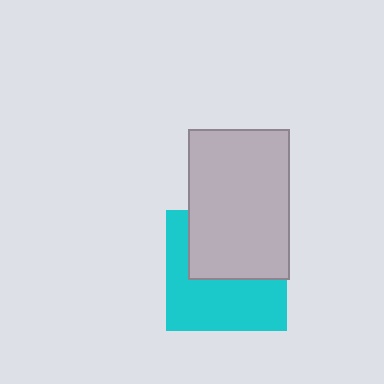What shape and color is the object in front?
The object in front is a light gray rectangle.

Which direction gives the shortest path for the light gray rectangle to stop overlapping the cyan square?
Moving up gives the shortest separation.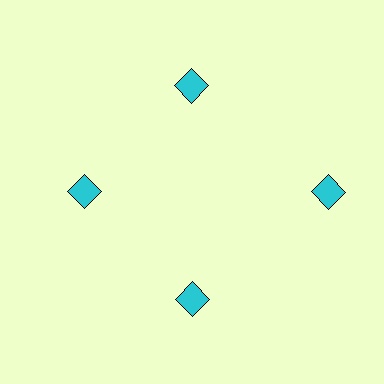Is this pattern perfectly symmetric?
No. The 4 cyan diamonds are arranged in a ring, but one element near the 3 o'clock position is pushed outward from the center, breaking the 4-fold rotational symmetry.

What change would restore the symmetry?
The symmetry would be restored by moving it inward, back onto the ring so that all 4 diamonds sit at equal angles and equal distance from the center.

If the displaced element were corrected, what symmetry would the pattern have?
It would have 4-fold rotational symmetry — the pattern would map onto itself every 90 degrees.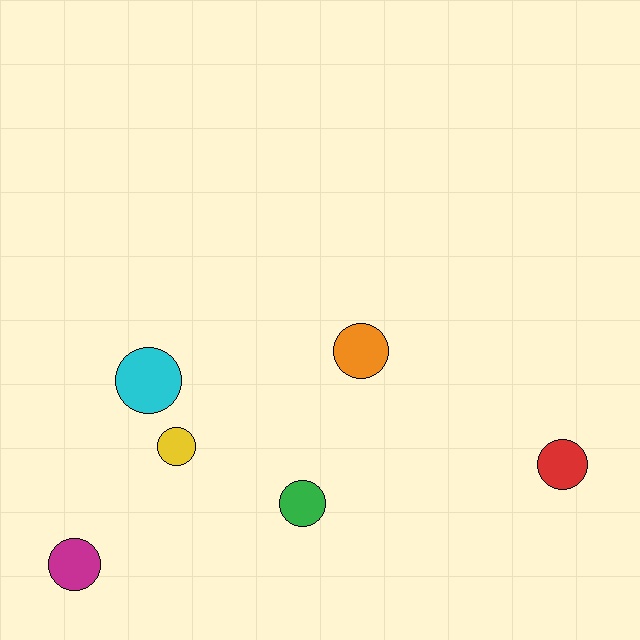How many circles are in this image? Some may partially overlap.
There are 6 circles.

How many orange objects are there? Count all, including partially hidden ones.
There is 1 orange object.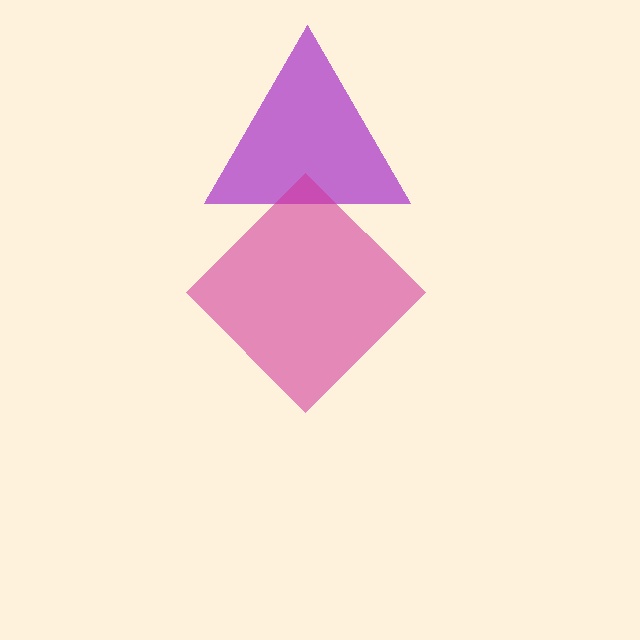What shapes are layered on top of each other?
The layered shapes are: a purple triangle, a magenta diamond.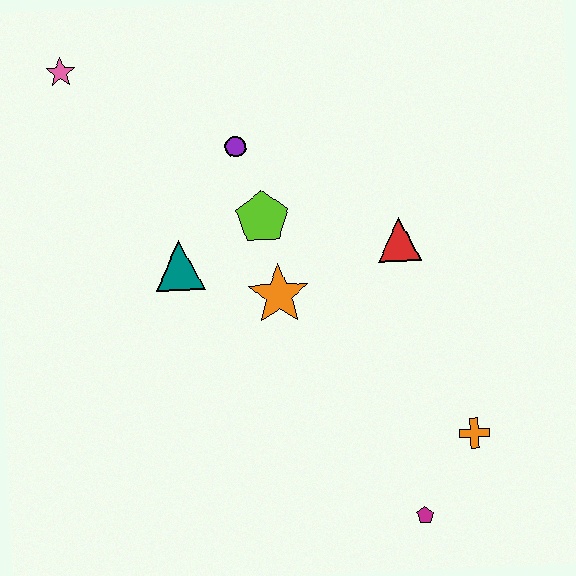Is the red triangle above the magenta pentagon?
Yes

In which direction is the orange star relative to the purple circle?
The orange star is below the purple circle.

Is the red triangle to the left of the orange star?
No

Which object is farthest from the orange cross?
The pink star is farthest from the orange cross.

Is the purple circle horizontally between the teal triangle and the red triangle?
Yes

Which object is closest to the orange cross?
The magenta pentagon is closest to the orange cross.